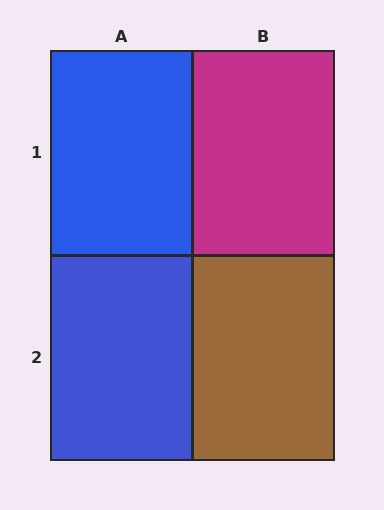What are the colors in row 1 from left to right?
Blue, magenta.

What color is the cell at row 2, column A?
Blue.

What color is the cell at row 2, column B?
Brown.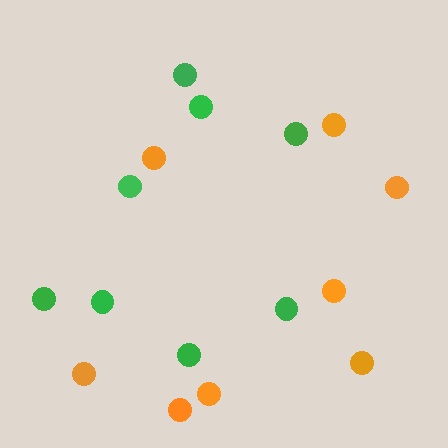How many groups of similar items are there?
There are 2 groups: one group of orange circles (8) and one group of green circles (8).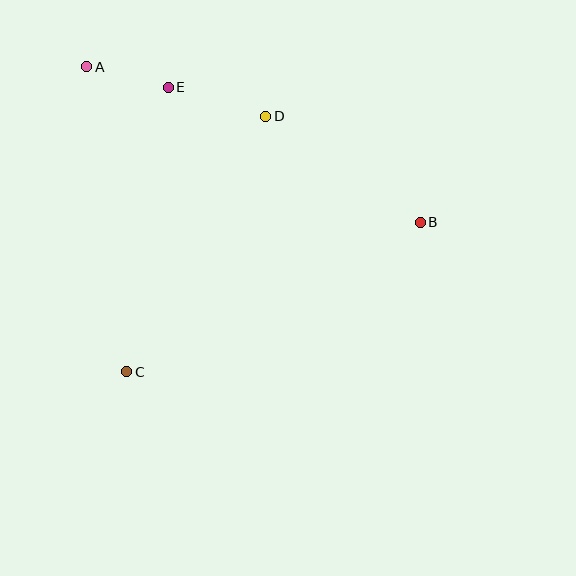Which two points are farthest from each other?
Points A and B are farthest from each other.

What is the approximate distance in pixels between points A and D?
The distance between A and D is approximately 186 pixels.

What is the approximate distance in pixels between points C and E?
The distance between C and E is approximately 288 pixels.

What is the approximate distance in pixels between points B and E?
The distance between B and E is approximately 286 pixels.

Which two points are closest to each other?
Points A and E are closest to each other.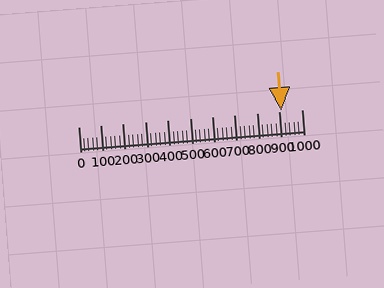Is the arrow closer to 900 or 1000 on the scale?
The arrow is closer to 900.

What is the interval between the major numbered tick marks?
The major tick marks are spaced 100 units apart.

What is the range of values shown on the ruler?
The ruler shows values from 0 to 1000.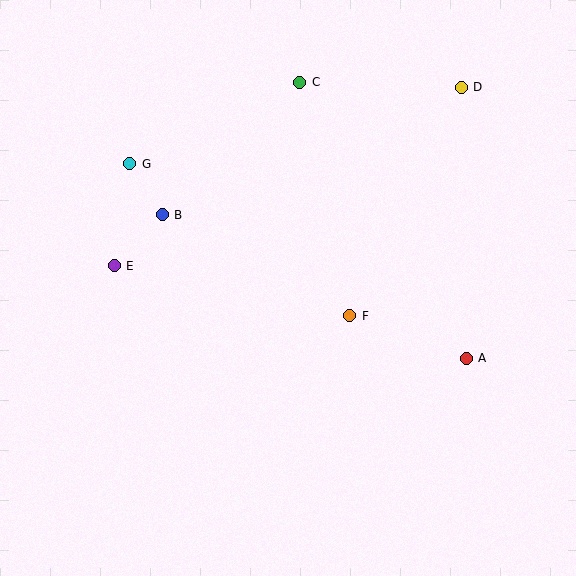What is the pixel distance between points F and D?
The distance between F and D is 254 pixels.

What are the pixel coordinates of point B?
Point B is at (162, 215).